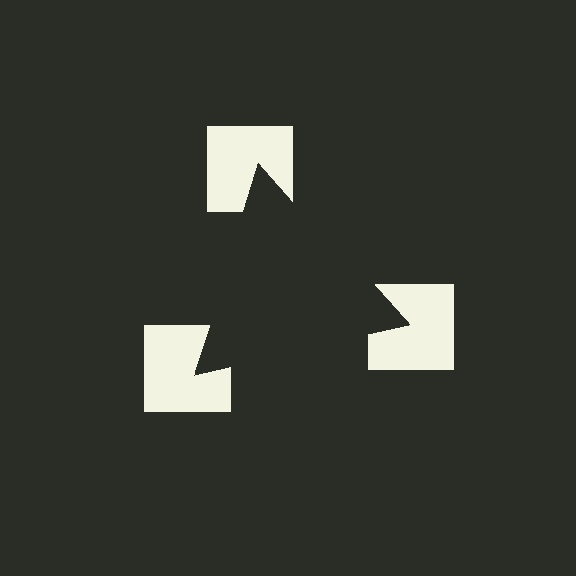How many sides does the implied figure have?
3 sides.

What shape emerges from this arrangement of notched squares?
An illusory triangle — its edges are inferred from the aligned wedge cuts in the notched squares, not physically drawn.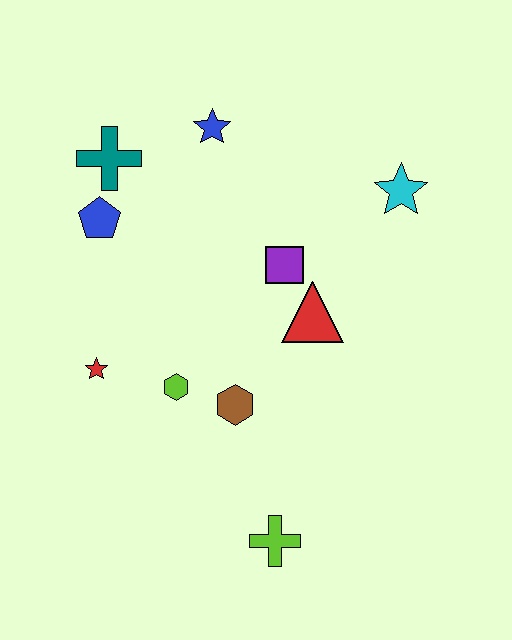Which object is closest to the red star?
The lime hexagon is closest to the red star.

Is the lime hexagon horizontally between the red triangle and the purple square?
No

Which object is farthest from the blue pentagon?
The lime cross is farthest from the blue pentagon.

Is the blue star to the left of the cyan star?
Yes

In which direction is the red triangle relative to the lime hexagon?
The red triangle is to the right of the lime hexagon.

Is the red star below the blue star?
Yes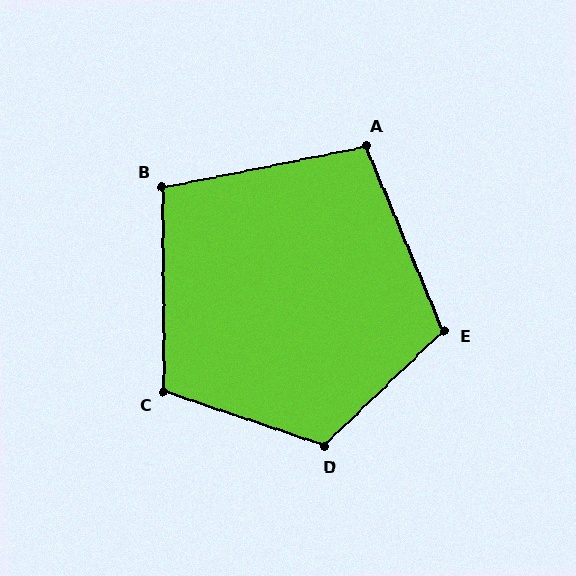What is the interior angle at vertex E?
Approximately 111 degrees (obtuse).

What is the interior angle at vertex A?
Approximately 102 degrees (obtuse).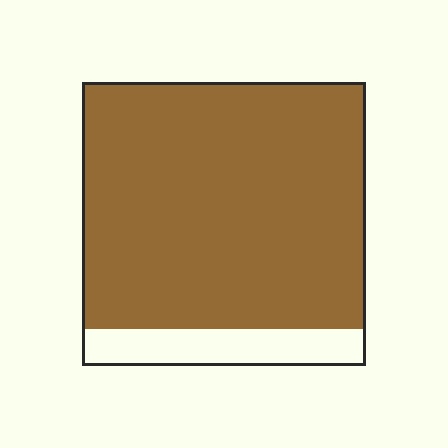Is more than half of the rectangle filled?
Yes.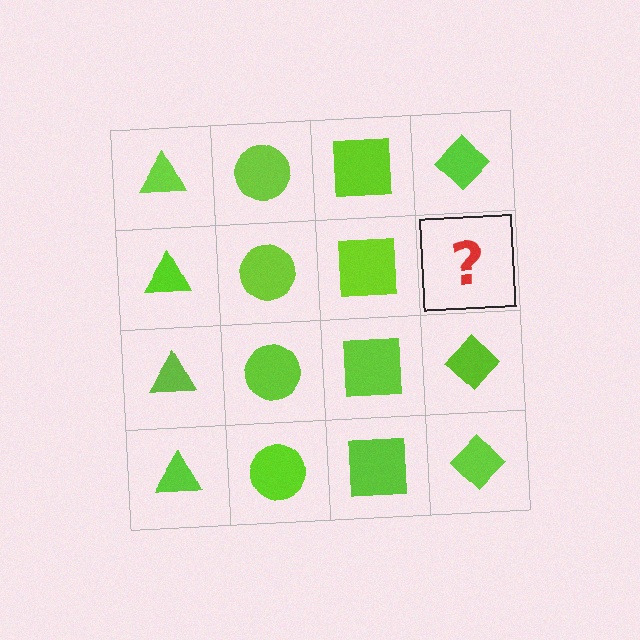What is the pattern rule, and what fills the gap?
The rule is that each column has a consistent shape. The gap should be filled with a lime diamond.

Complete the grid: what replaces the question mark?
The question mark should be replaced with a lime diamond.